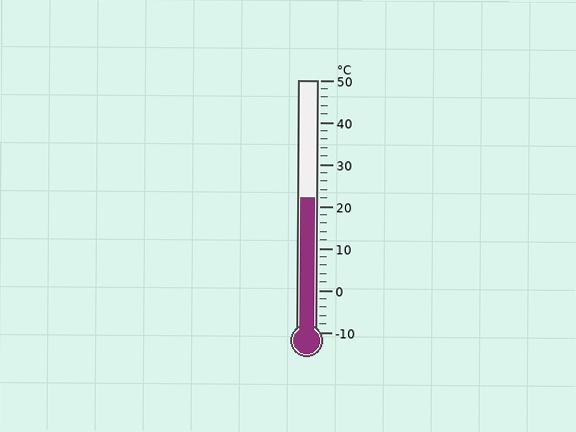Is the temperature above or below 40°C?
The temperature is below 40°C.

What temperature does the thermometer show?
The thermometer shows approximately 22°C.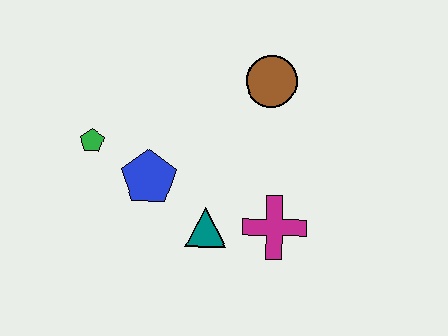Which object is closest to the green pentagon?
The blue pentagon is closest to the green pentagon.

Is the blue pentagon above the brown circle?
No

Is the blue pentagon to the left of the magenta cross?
Yes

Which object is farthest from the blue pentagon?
The brown circle is farthest from the blue pentagon.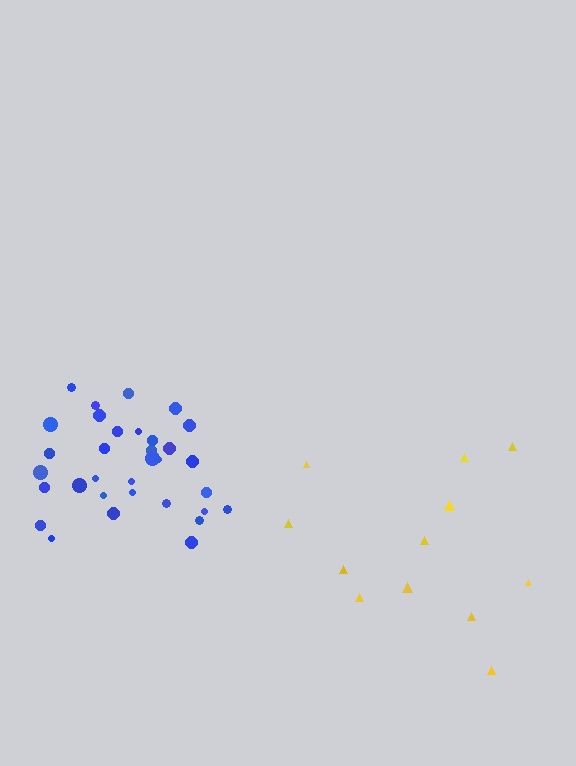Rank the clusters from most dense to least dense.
blue, yellow.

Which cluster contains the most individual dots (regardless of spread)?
Blue (33).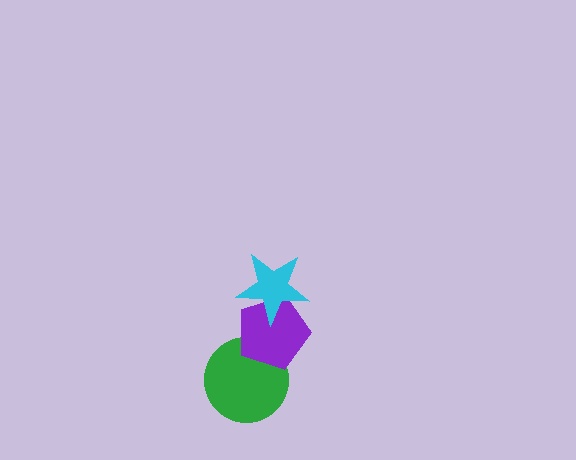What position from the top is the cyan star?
The cyan star is 1st from the top.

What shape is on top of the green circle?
The purple pentagon is on top of the green circle.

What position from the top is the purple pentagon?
The purple pentagon is 2nd from the top.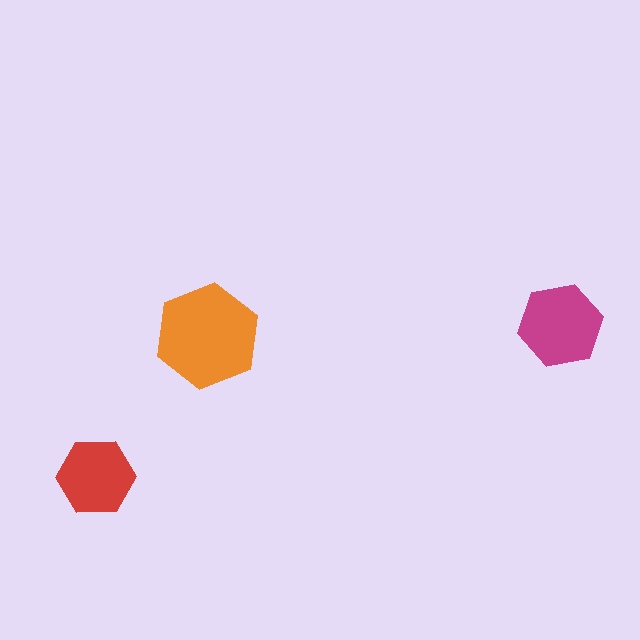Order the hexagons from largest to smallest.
the orange one, the magenta one, the red one.